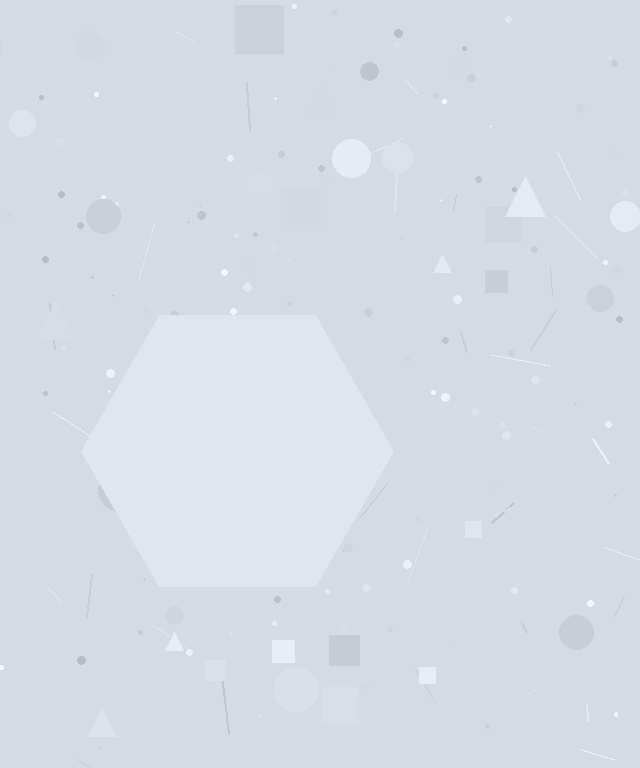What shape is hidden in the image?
A hexagon is hidden in the image.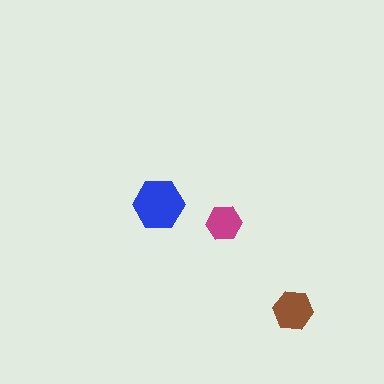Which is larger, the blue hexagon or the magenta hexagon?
The blue one.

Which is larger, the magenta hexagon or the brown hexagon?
The brown one.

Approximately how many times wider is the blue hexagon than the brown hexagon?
About 1.5 times wider.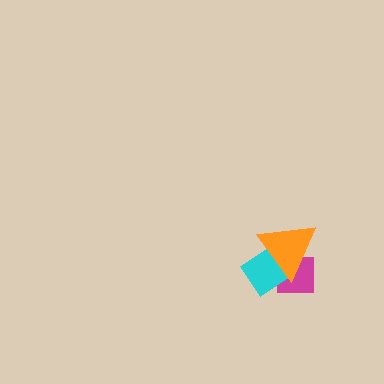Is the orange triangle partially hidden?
No, no other shape covers it.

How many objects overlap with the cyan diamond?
2 objects overlap with the cyan diamond.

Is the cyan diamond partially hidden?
Yes, it is partially covered by another shape.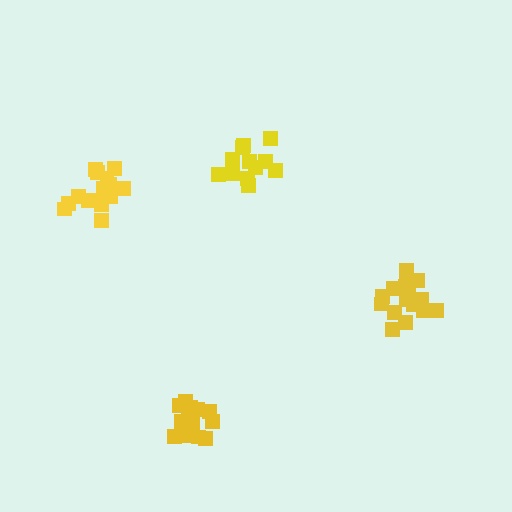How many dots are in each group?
Group 1: 14 dots, Group 2: 16 dots, Group 3: 17 dots, Group 4: 12 dots (59 total).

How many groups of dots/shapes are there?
There are 4 groups.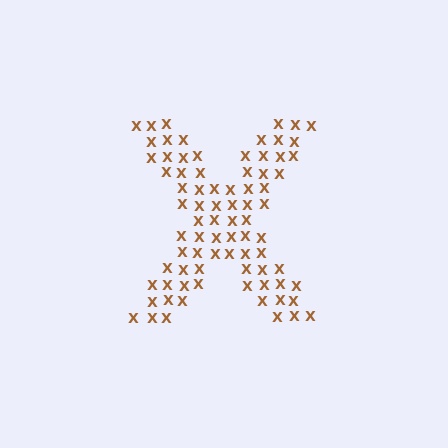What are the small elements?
The small elements are letter X's.